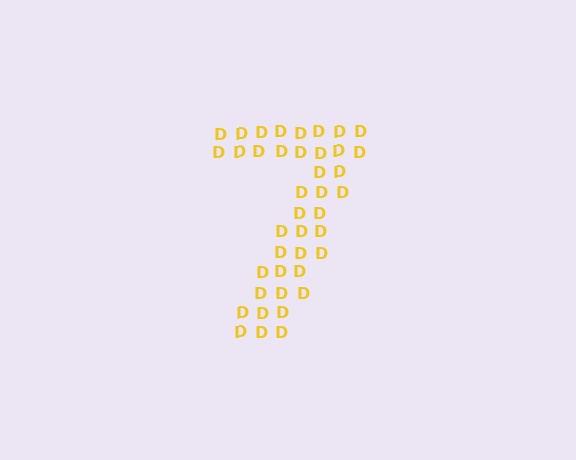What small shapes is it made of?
It is made of small letter D's.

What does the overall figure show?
The overall figure shows the digit 7.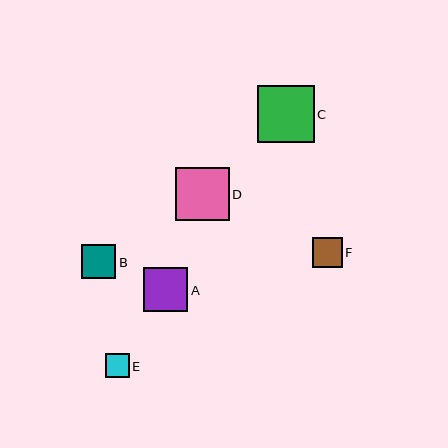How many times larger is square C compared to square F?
Square C is approximately 1.9 times the size of square F.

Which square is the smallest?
Square E is the smallest with a size of approximately 24 pixels.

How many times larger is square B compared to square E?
Square B is approximately 1.4 times the size of square E.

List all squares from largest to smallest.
From largest to smallest: C, D, A, B, F, E.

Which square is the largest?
Square C is the largest with a size of approximately 57 pixels.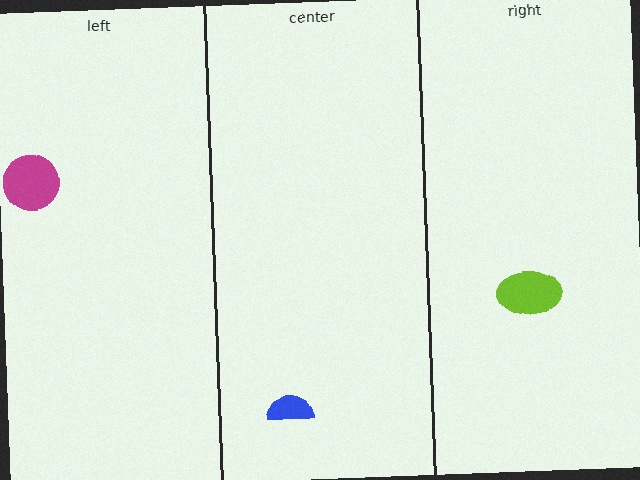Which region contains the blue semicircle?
The center region.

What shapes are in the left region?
The magenta circle.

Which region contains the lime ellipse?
The right region.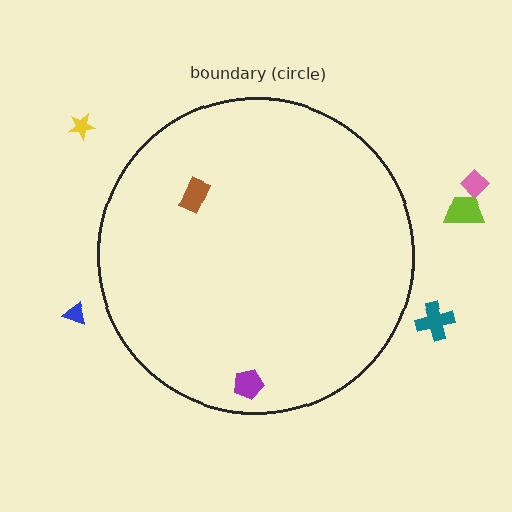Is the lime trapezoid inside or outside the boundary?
Outside.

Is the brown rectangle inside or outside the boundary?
Inside.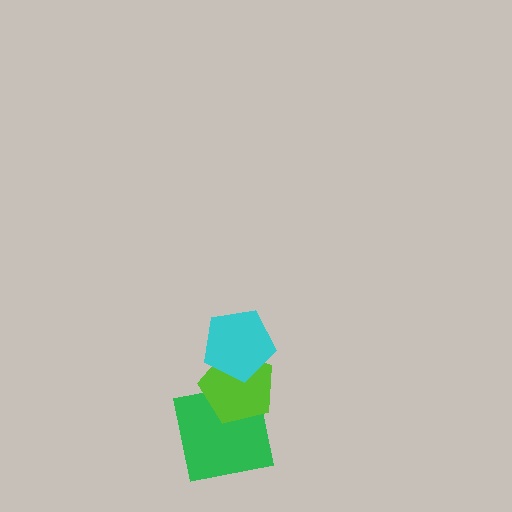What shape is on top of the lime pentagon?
The cyan pentagon is on top of the lime pentagon.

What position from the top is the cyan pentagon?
The cyan pentagon is 1st from the top.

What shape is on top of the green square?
The lime pentagon is on top of the green square.